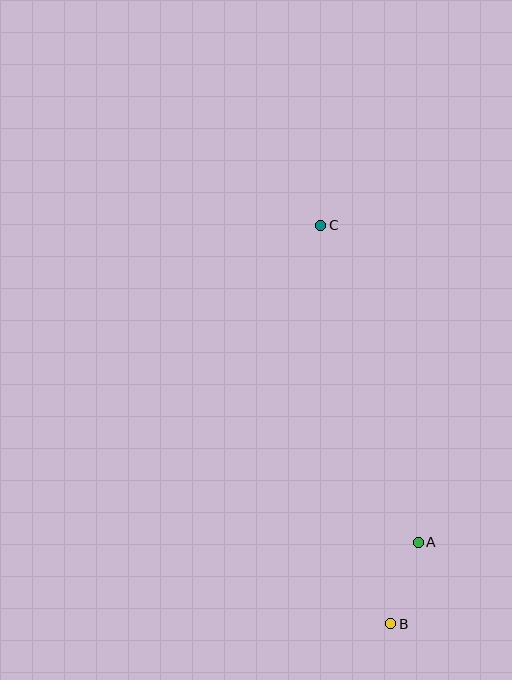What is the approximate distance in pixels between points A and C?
The distance between A and C is approximately 331 pixels.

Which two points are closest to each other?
Points A and B are closest to each other.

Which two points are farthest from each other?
Points B and C are farthest from each other.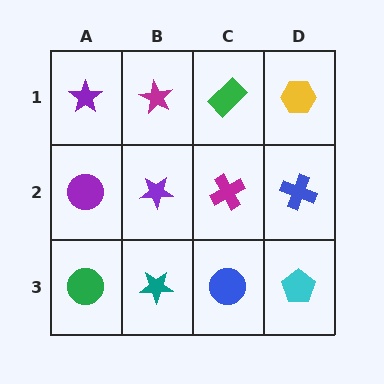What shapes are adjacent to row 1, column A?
A purple circle (row 2, column A), a magenta star (row 1, column B).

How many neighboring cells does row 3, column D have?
2.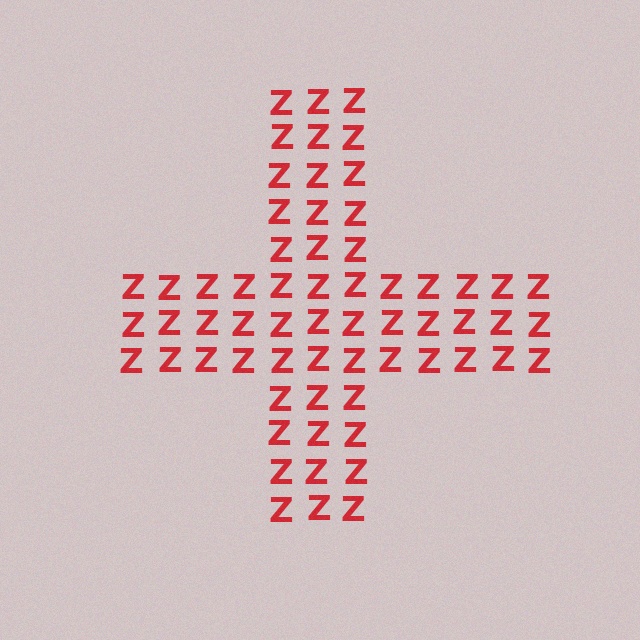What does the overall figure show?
The overall figure shows a cross.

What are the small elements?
The small elements are letter Z's.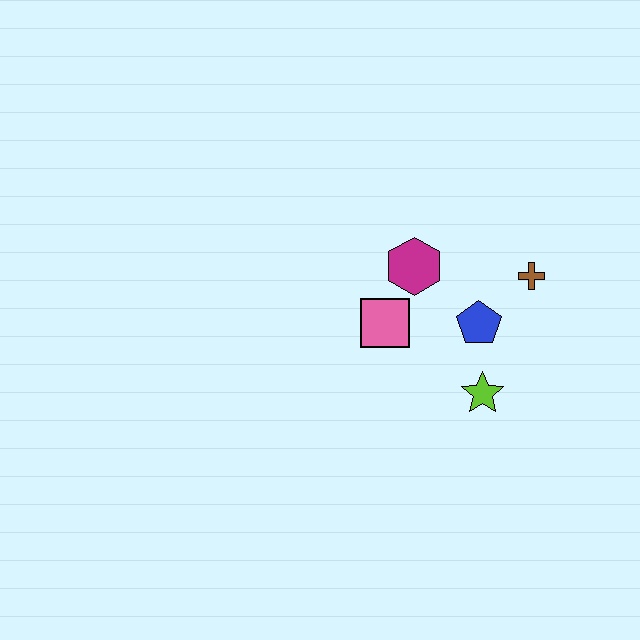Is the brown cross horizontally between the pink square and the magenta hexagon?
No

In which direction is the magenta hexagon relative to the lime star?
The magenta hexagon is above the lime star.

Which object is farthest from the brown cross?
The pink square is farthest from the brown cross.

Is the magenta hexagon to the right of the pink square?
Yes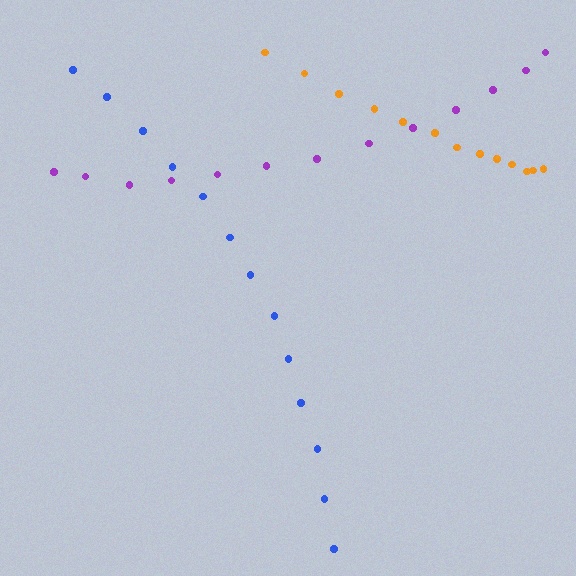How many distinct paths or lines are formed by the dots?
There are 3 distinct paths.